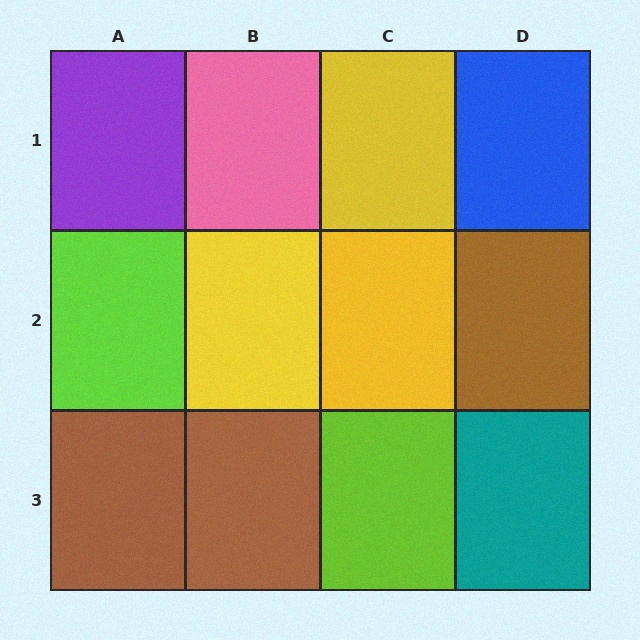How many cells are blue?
1 cell is blue.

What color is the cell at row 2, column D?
Brown.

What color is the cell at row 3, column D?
Teal.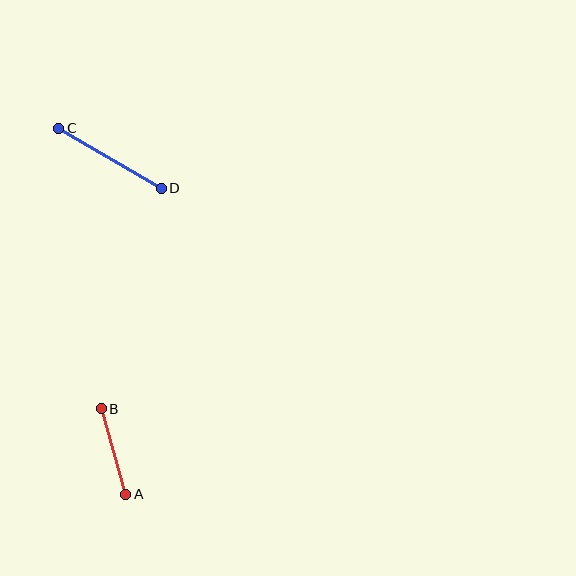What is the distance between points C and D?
The distance is approximately 119 pixels.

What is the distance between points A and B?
The distance is approximately 89 pixels.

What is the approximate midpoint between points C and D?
The midpoint is at approximately (110, 158) pixels.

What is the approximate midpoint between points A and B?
The midpoint is at approximately (113, 452) pixels.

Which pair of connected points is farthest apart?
Points C and D are farthest apart.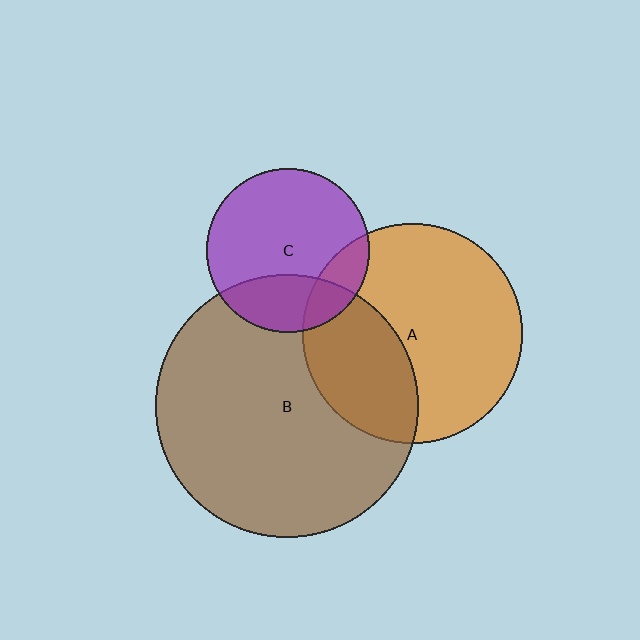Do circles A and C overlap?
Yes.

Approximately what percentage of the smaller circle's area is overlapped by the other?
Approximately 15%.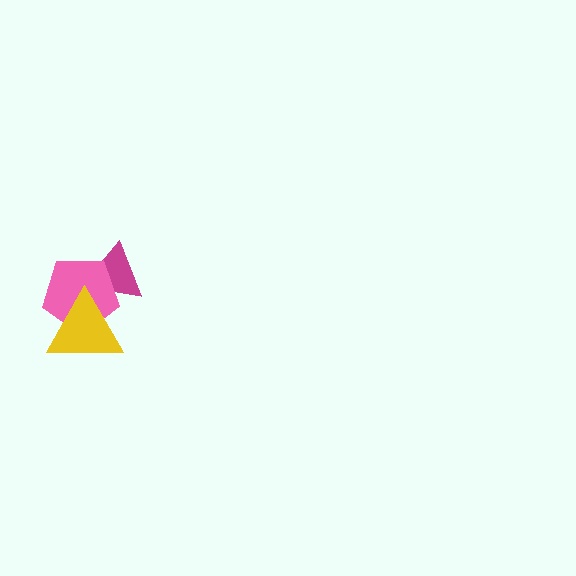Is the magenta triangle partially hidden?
Yes, it is partially covered by another shape.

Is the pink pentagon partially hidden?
Yes, it is partially covered by another shape.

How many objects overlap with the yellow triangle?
2 objects overlap with the yellow triangle.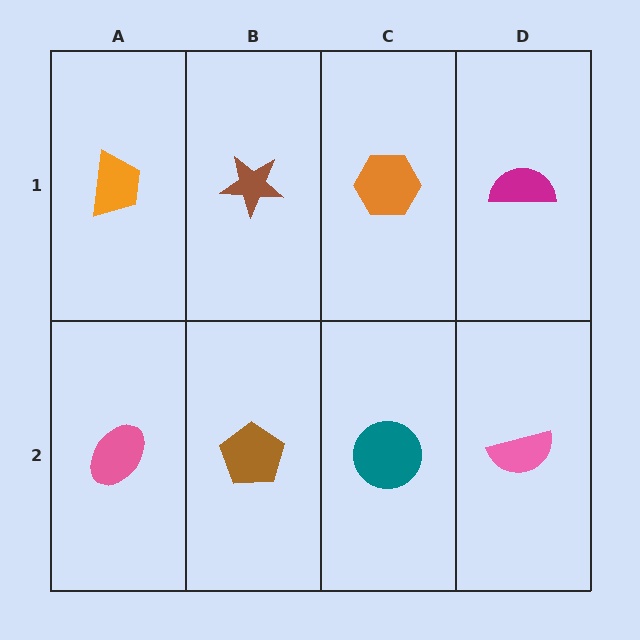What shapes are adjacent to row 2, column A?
An orange trapezoid (row 1, column A), a brown pentagon (row 2, column B).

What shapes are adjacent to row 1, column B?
A brown pentagon (row 2, column B), an orange trapezoid (row 1, column A), an orange hexagon (row 1, column C).